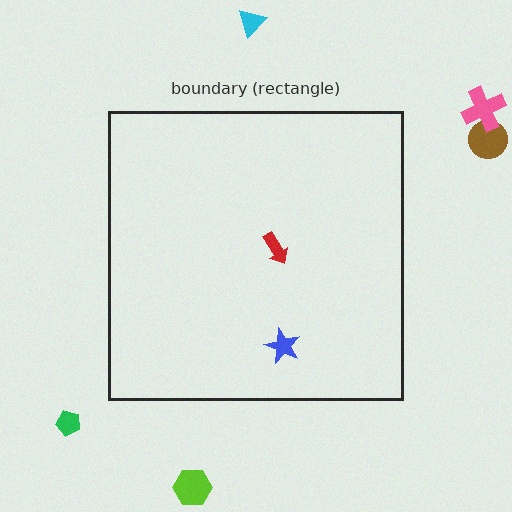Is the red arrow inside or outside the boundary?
Inside.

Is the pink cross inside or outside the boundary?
Outside.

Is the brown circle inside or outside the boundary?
Outside.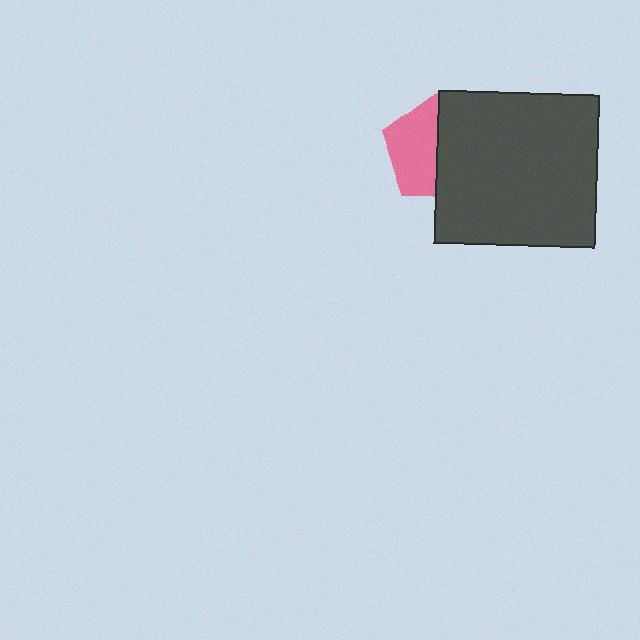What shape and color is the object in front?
The object in front is a dark gray rectangle.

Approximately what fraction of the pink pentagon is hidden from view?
Roughly 50% of the pink pentagon is hidden behind the dark gray rectangle.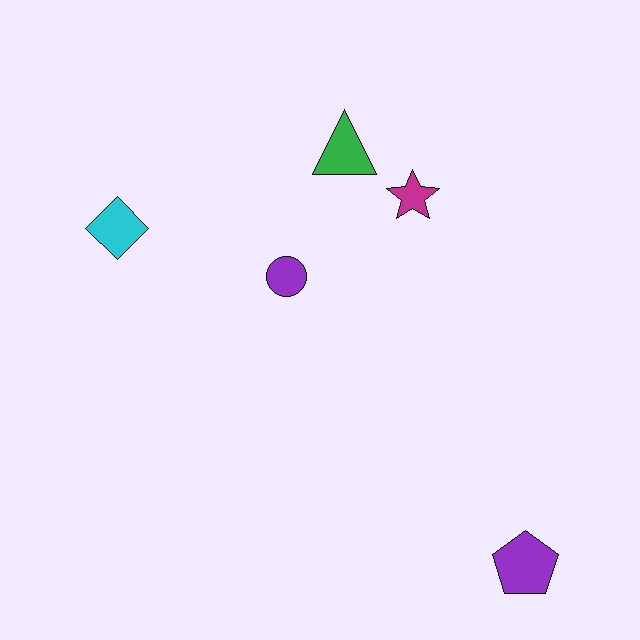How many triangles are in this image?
There is 1 triangle.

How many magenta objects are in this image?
There is 1 magenta object.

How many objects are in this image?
There are 5 objects.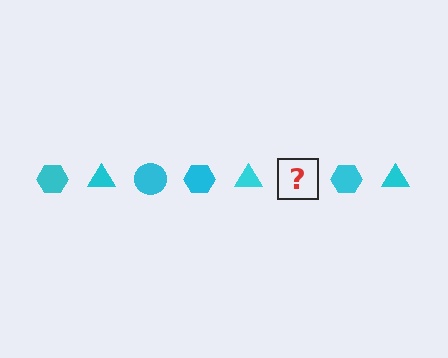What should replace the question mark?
The question mark should be replaced with a cyan circle.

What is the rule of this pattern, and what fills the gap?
The rule is that the pattern cycles through hexagon, triangle, circle shapes in cyan. The gap should be filled with a cyan circle.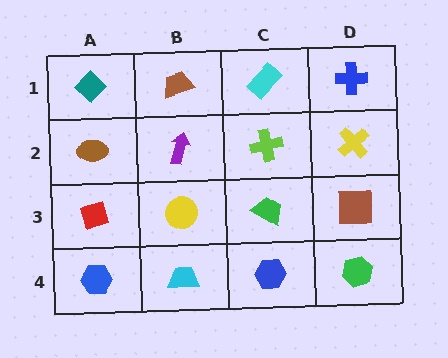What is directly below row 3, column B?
A cyan trapezoid.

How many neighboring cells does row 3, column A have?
3.